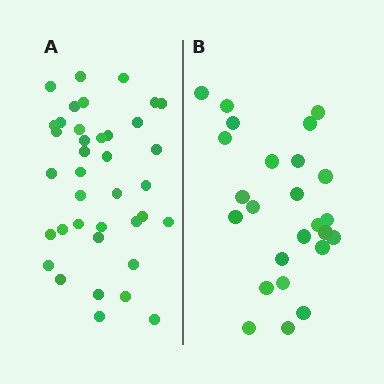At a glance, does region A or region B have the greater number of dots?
Region A (the left region) has more dots.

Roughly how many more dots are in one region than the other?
Region A has approximately 15 more dots than region B.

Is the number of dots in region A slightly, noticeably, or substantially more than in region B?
Region A has substantially more. The ratio is roughly 1.5 to 1.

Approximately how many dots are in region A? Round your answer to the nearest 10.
About 40 dots. (The exact count is 38, which rounds to 40.)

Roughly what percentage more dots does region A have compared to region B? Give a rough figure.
About 50% more.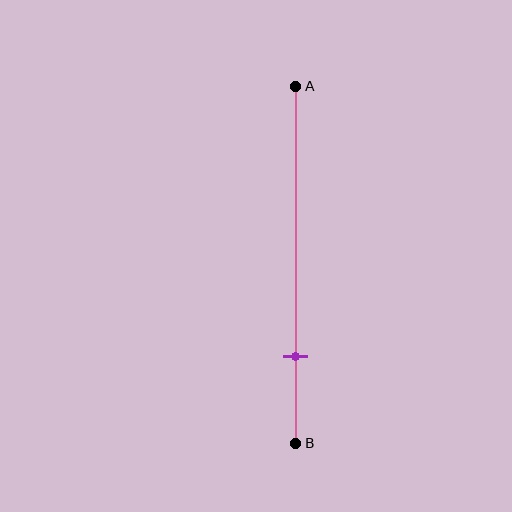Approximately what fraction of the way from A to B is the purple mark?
The purple mark is approximately 75% of the way from A to B.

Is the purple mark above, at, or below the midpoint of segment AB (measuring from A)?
The purple mark is below the midpoint of segment AB.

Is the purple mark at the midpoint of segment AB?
No, the mark is at about 75% from A, not at the 50% midpoint.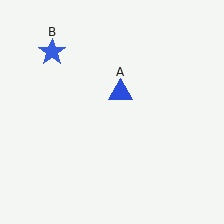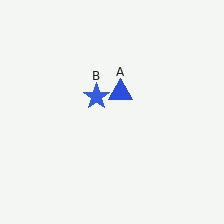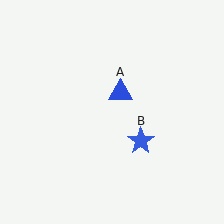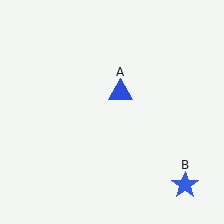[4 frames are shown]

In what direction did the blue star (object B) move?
The blue star (object B) moved down and to the right.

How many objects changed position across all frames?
1 object changed position: blue star (object B).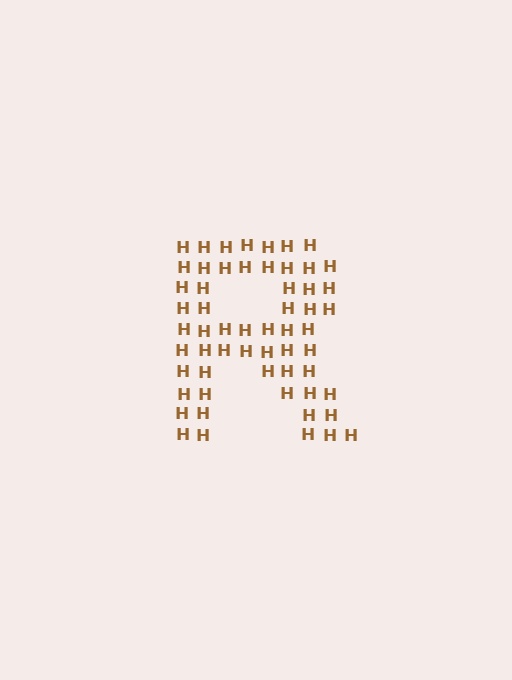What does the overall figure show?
The overall figure shows the letter R.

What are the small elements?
The small elements are letter H's.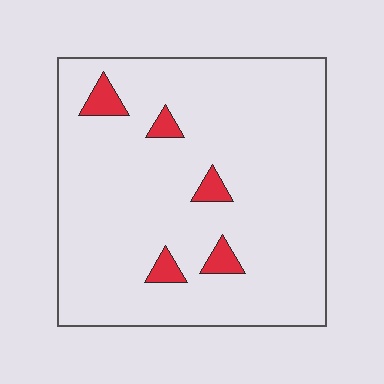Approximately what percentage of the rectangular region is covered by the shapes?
Approximately 5%.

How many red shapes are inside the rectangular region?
5.